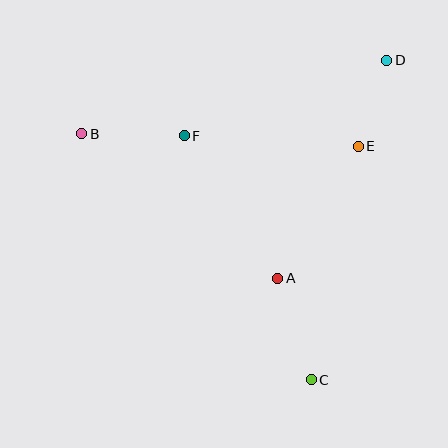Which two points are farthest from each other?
Points B and C are farthest from each other.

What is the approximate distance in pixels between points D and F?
The distance between D and F is approximately 216 pixels.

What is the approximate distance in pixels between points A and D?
The distance between A and D is approximately 244 pixels.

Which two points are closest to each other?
Points D and E are closest to each other.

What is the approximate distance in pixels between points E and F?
The distance between E and F is approximately 174 pixels.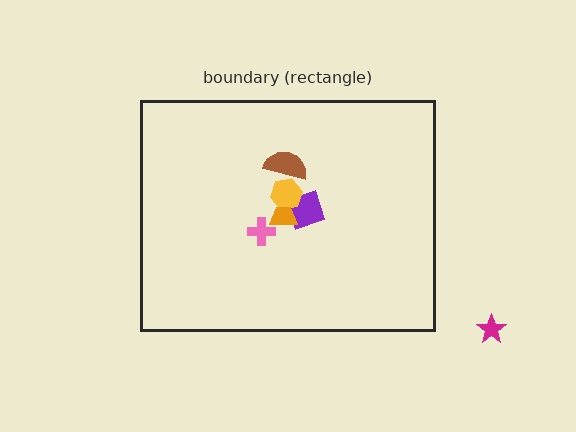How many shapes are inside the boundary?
5 inside, 1 outside.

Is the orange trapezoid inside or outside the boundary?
Inside.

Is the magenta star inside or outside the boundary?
Outside.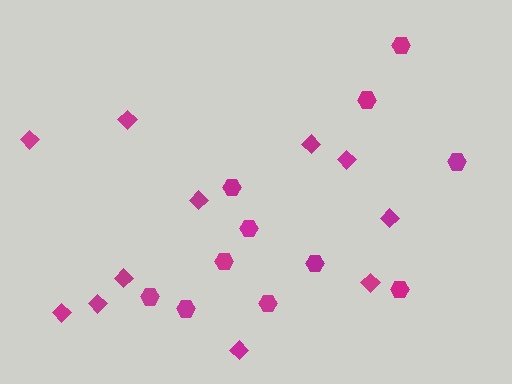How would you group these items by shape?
There are 2 groups: one group of hexagons (11) and one group of diamonds (11).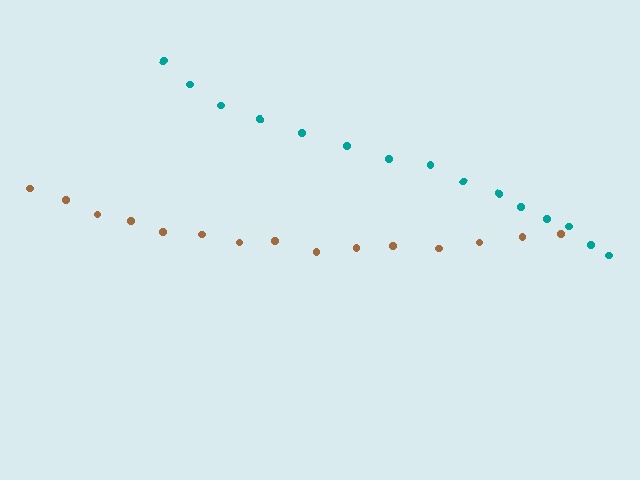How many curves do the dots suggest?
There are 2 distinct paths.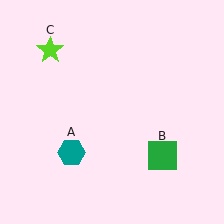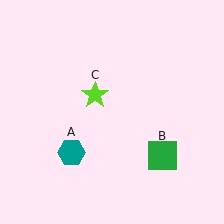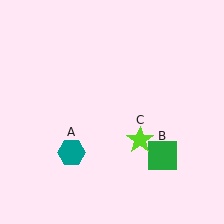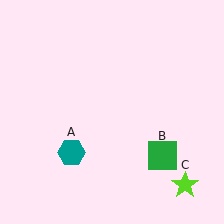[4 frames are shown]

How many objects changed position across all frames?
1 object changed position: lime star (object C).